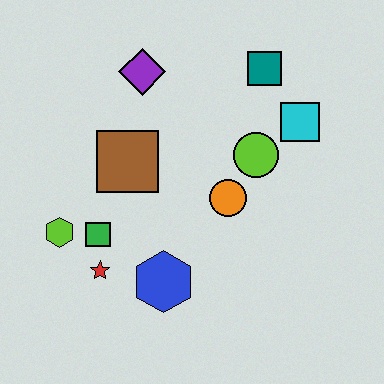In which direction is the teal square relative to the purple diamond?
The teal square is to the right of the purple diamond.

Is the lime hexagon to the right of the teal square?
No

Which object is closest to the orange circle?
The lime circle is closest to the orange circle.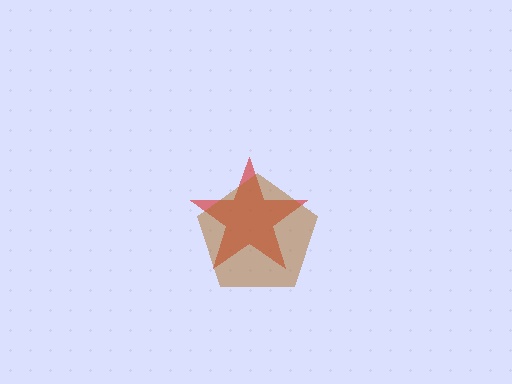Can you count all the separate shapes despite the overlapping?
Yes, there are 2 separate shapes.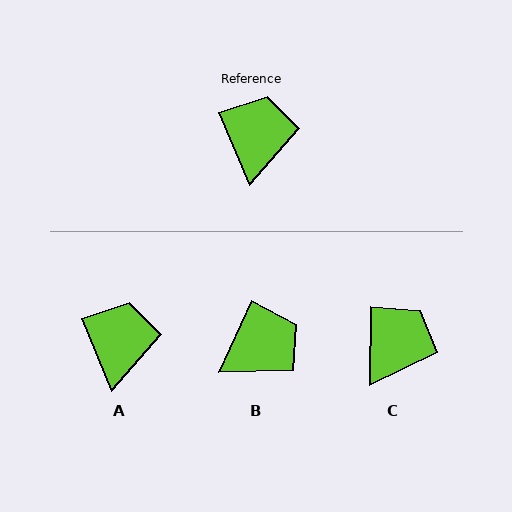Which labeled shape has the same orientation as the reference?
A.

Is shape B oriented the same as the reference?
No, it is off by about 48 degrees.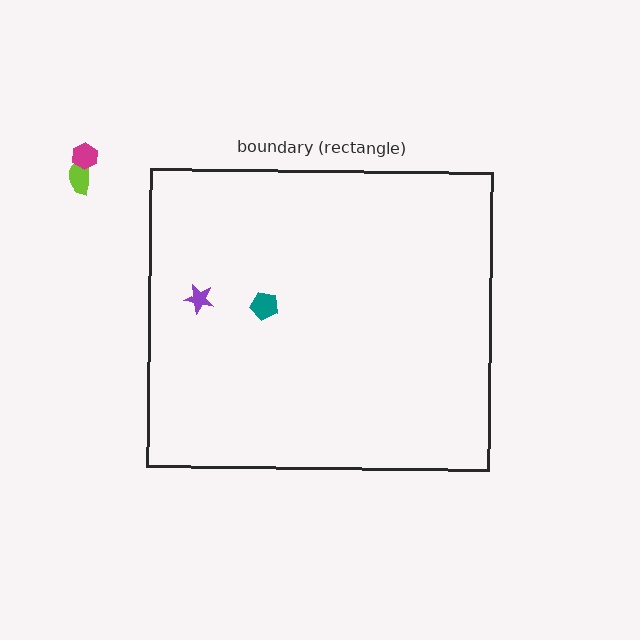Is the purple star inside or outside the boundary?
Inside.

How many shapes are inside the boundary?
2 inside, 2 outside.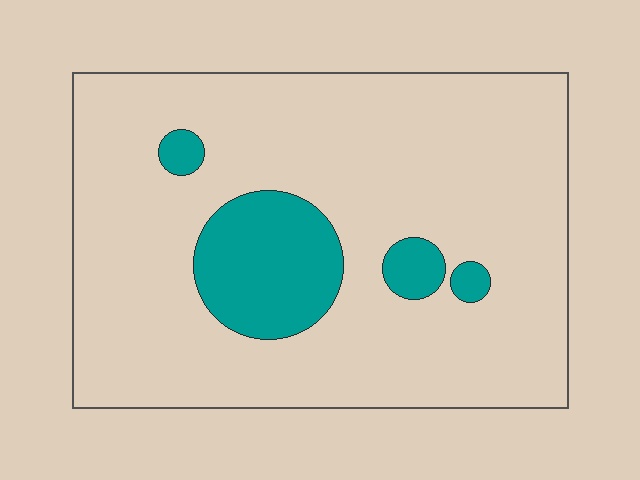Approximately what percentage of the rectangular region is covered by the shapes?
Approximately 15%.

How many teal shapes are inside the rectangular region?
4.